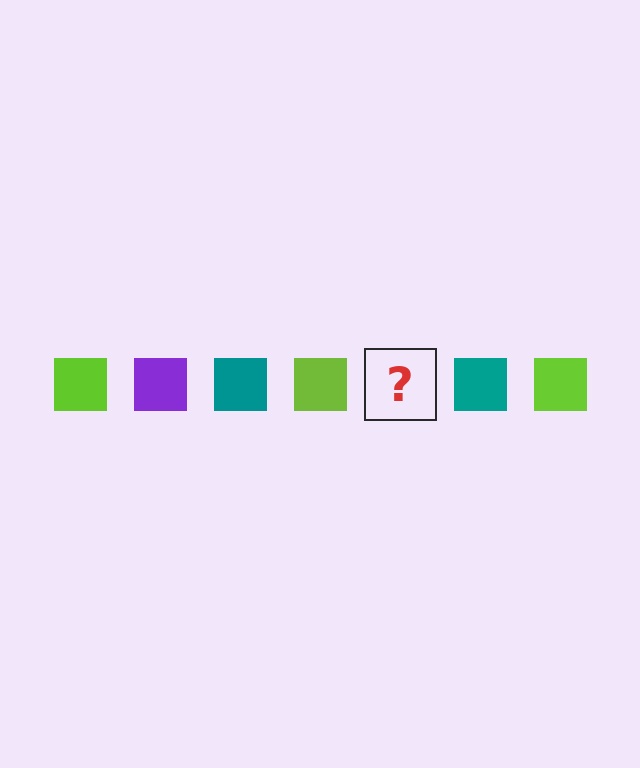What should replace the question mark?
The question mark should be replaced with a purple square.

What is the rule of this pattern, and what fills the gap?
The rule is that the pattern cycles through lime, purple, teal squares. The gap should be filled with a purple square.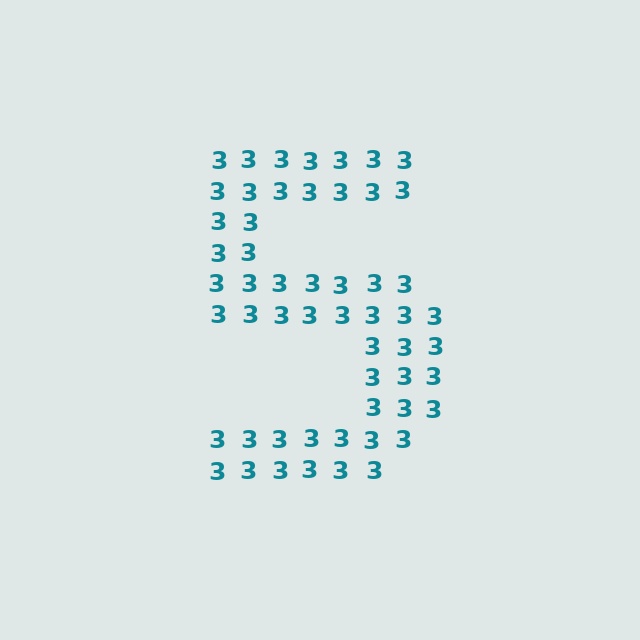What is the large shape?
The large shape is the digit 5.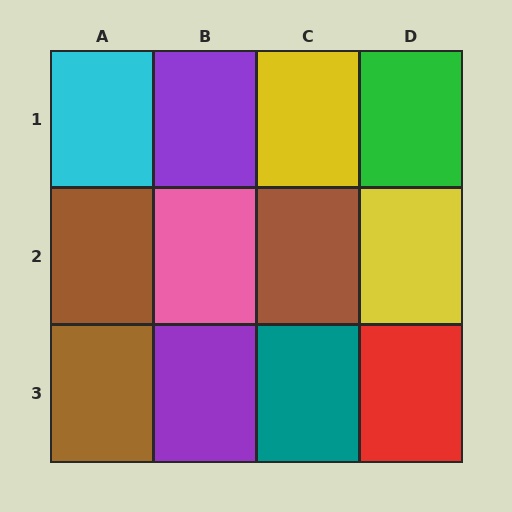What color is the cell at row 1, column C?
Yellow.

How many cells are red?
1 cell is red.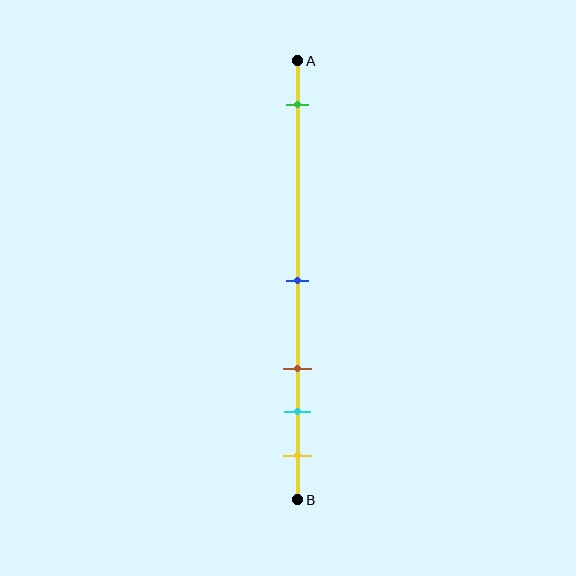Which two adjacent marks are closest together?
The cyan and yellow marks are the closest adjacent pair.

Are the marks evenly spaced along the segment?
No, the marks are not evenly spaced.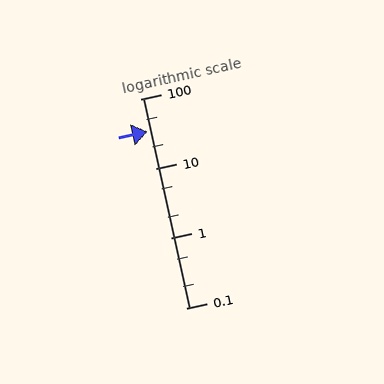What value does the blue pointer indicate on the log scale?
The pointer indicates approximately 34.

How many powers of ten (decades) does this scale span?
The scale spans 3 decades, from 0.1 to 100.